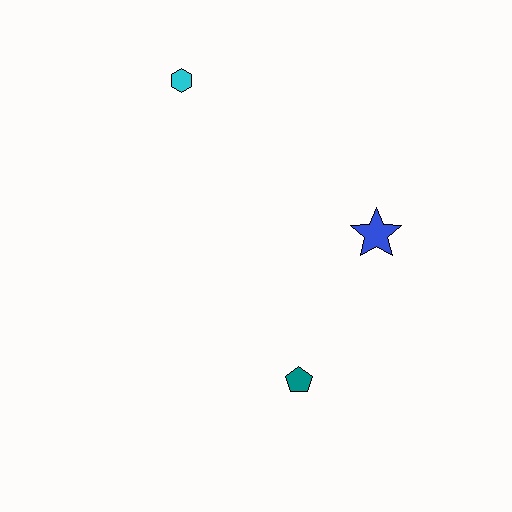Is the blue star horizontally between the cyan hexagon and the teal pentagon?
No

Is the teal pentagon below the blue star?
Yes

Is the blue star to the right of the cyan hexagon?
Yes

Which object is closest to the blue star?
The teal pentagon is closest to the blue star.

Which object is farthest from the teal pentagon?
The cyan hexagon is farthest from the teal pentagon.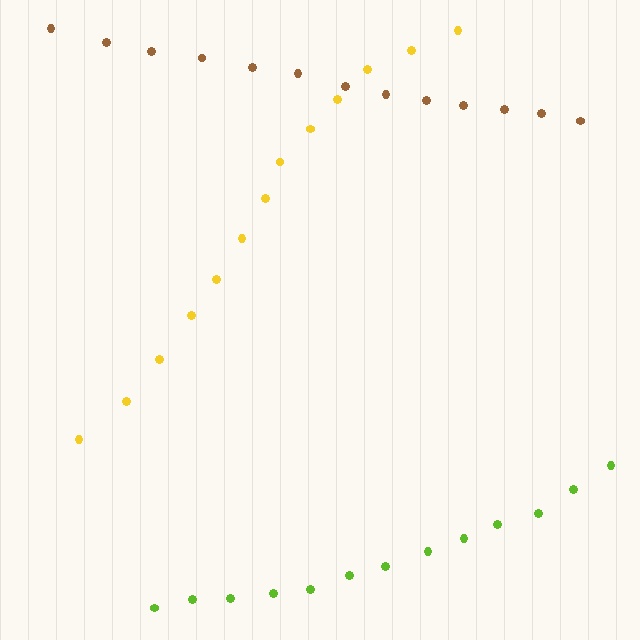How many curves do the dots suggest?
There are 3 distinct paths.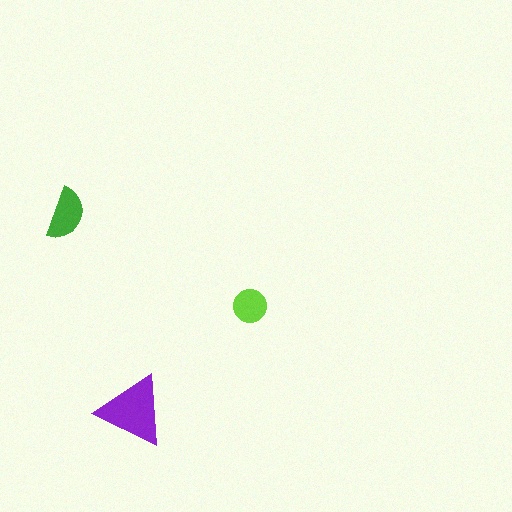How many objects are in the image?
There are 3 objects in the image.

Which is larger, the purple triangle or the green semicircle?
The purple triangle.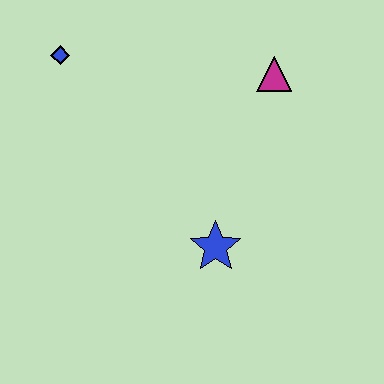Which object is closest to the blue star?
The magenta triangle is closest to the blue star.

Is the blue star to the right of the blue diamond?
Yes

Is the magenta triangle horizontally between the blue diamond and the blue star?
No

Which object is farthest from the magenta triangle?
The blue diamond is farthest from the magenta triangle.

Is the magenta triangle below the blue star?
No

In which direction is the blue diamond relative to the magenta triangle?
The blue diamond is to the left of the magenta triangle.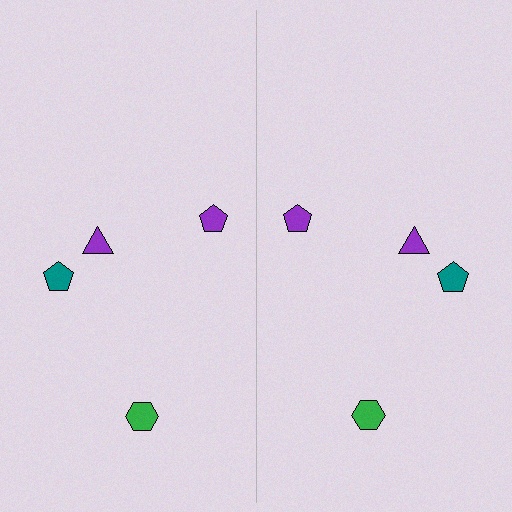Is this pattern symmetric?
Yes, this pattern has bilateral (reflection) symmetry.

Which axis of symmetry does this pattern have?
The pattern has a vertical axis of symmetry running through the center of the image.